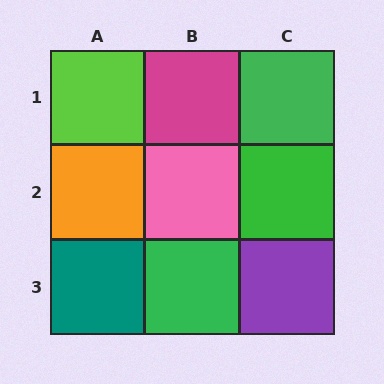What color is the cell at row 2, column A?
Orange.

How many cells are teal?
1 cell is teal.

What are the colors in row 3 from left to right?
Teal, green, purple.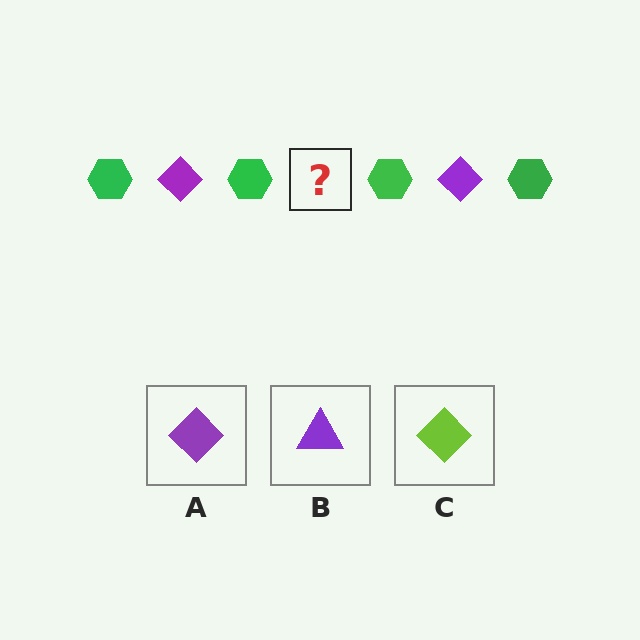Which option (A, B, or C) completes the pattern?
A.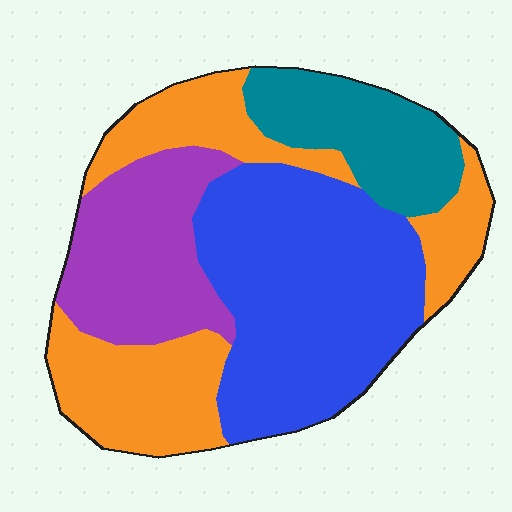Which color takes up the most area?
Blue, at roughly 35%.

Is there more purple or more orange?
Orange.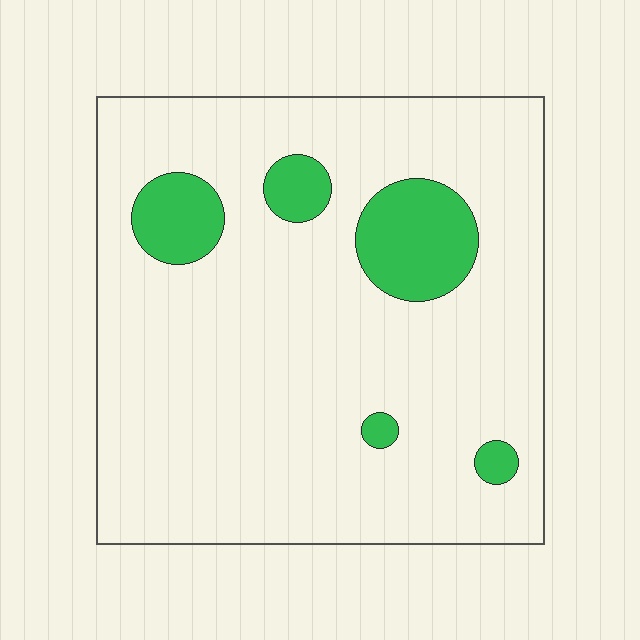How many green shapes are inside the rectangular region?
5.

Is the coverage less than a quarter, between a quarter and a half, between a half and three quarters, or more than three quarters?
Less than a quarter.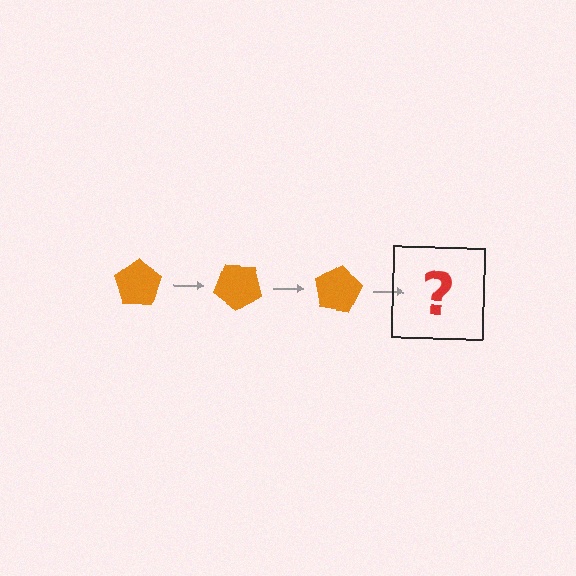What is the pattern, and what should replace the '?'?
The pattern is that the pentagon rotates 40 degrees each step. The '?' should be an orange pentagon rotated 120 degrees.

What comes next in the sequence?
The next element should be an orange pentagon rotated 120 degrees.